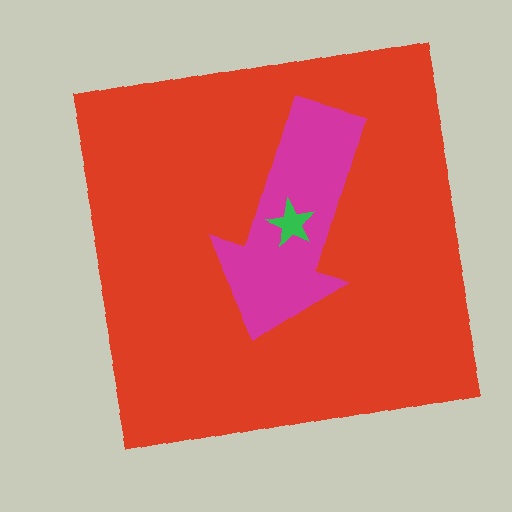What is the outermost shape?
The red square.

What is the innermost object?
The green star.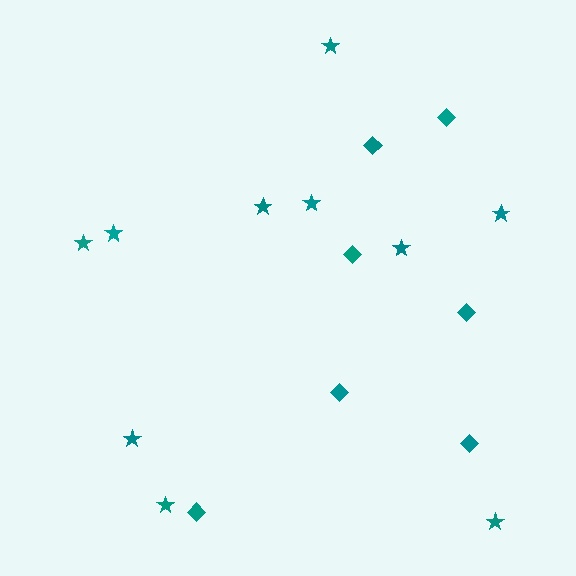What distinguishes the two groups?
There are 2 groups: one group of diamonds (7) and one group of stars (10).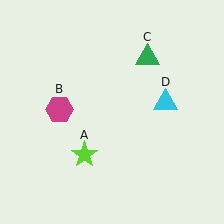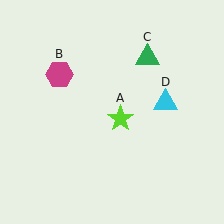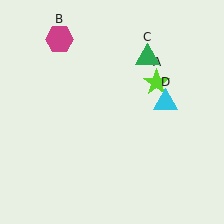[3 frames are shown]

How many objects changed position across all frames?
2 objects changed position: lime star (object A), magenta hexagon (object B).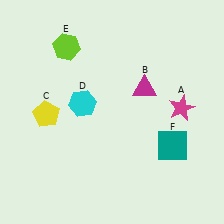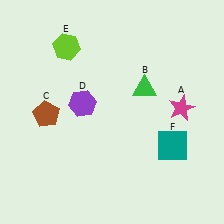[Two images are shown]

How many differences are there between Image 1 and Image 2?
There are 3 differences between the two images.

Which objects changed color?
B changed from magenta to green. C changed from yellow to brown. D changed from cyan to purple.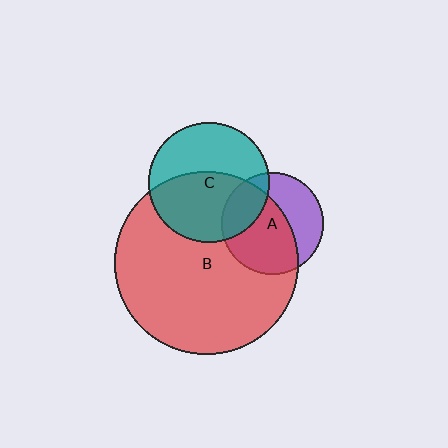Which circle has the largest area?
Circle B (red).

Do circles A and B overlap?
Yes.